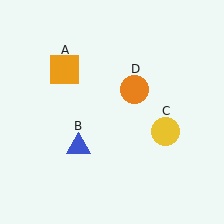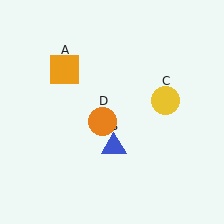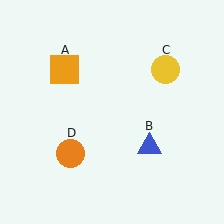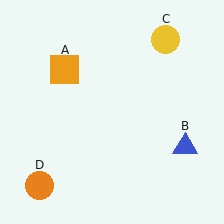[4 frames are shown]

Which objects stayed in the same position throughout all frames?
Orange square (object A) remained stationary.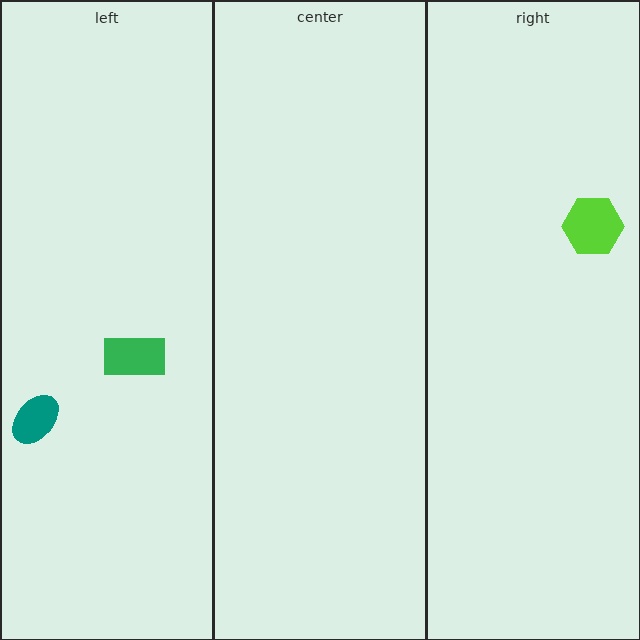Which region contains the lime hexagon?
The right region.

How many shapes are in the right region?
1.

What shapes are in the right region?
The lime hexagon.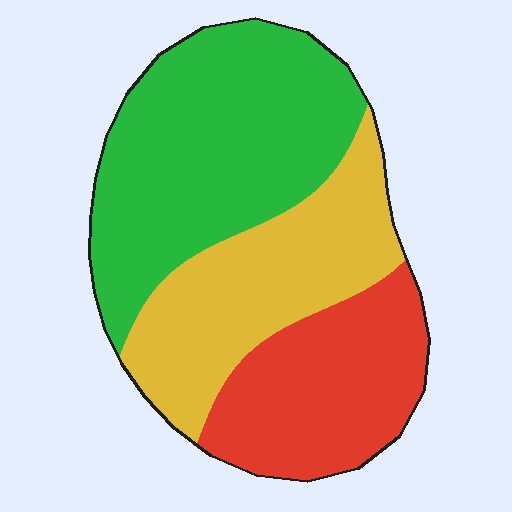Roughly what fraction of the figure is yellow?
Yellow takes up between a sixth and a third of the figure.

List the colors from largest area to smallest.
From largest to smallest: green, yellow, red.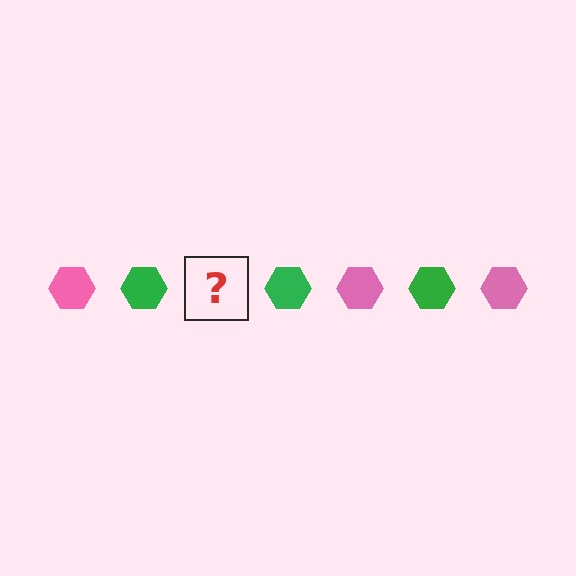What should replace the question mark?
The question mark should be replaced with a pink hexagon.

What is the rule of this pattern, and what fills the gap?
The rule is that the pattern cycles through pink, green hexagons. The gap should be filled with a pink hexagon.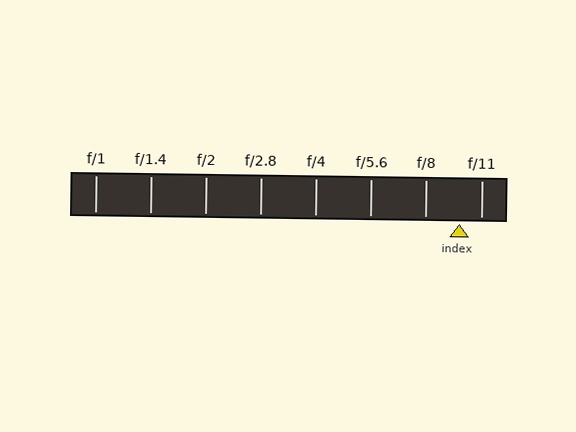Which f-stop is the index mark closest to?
The index mark is closest to f/11.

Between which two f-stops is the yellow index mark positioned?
The index mark is between f/8 and f/11.